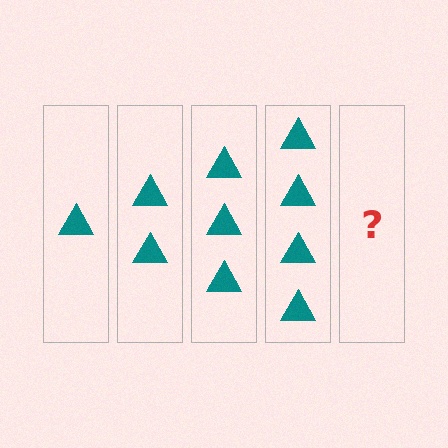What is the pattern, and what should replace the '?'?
The pattern is that each step adds one more triangle. The '?' should be 5 triangles.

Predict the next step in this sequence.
The next step is 5 triangles.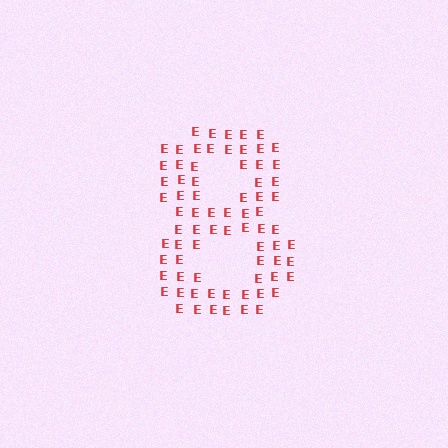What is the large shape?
The large shape is the digit 8.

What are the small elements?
The small elements are letter E's.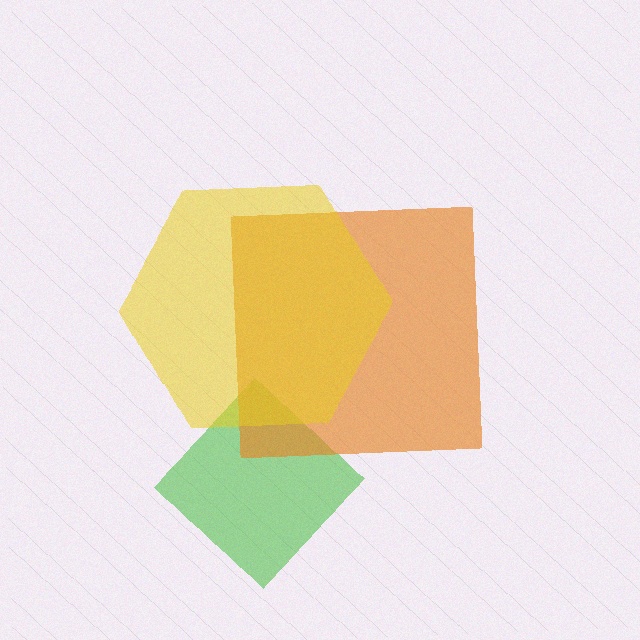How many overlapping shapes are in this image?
There are 3 overlapping shapes in the image.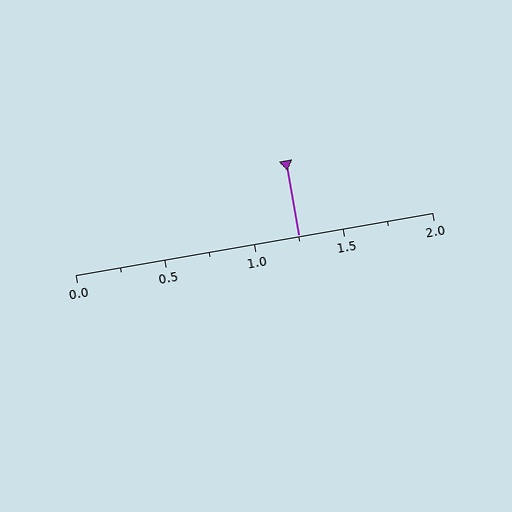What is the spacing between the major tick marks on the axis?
The major ticks are spaced 0.5 apart.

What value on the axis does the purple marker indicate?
The marker indicates approximately 1.25.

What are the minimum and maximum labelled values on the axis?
The axis runs from 0.0 to 2.0.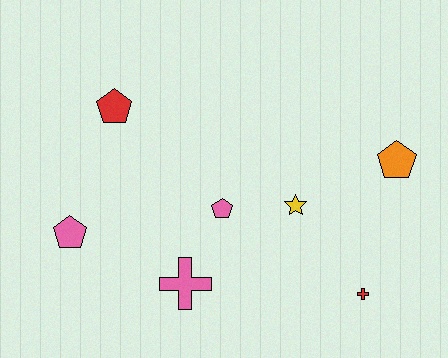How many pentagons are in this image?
There are 4 pentagons.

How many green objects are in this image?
There are no green objects.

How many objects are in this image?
There are 7 objects.